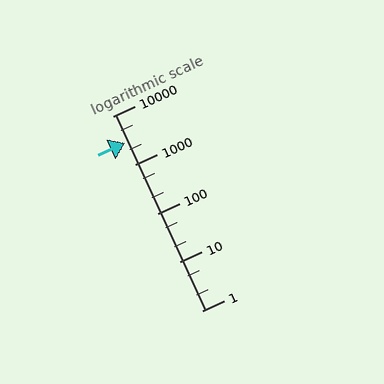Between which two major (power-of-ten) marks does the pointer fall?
The pointer is between 1000 and 10000.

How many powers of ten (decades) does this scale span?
The scale spans 4 decades, from 1 to 10000.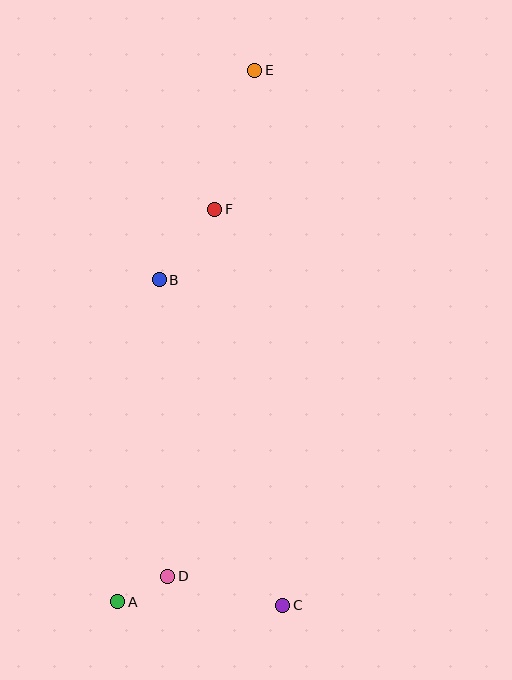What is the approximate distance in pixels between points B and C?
The distance between B and C is approximately 348 pixels.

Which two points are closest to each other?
Points A and D are closest to each other.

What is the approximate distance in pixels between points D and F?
The distance between D and F is approximately 370 pixels.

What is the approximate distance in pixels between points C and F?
The distance between C and F is approximately 402 pixels.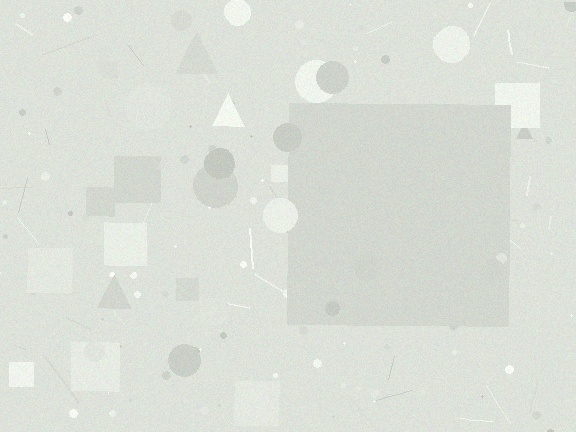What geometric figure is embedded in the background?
A square is embedded in the background.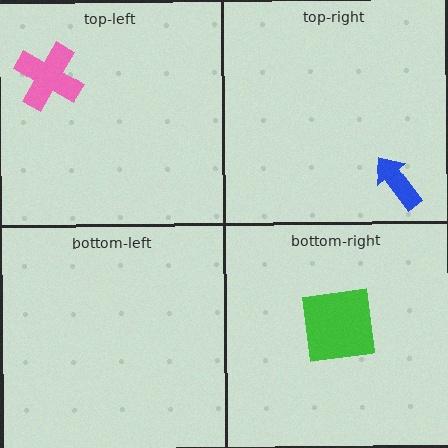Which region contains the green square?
The bottom-right region.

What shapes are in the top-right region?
The blue arrow.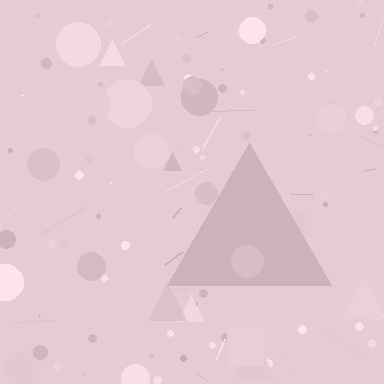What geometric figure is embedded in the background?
A triangle is embedded in the background.